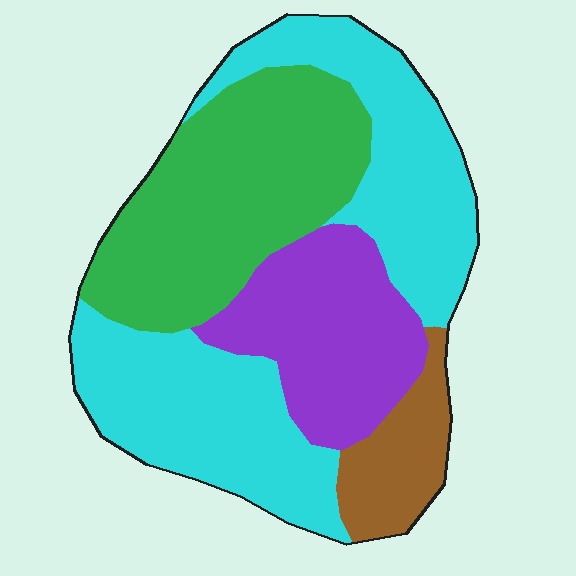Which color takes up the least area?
Brown, at roughly 10%.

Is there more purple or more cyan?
Cyan.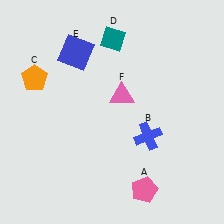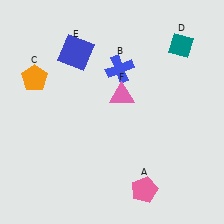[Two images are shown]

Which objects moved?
The objects that moved are: the blue cross (B), the teal diamond (D).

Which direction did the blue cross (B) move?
The blue cross (B) moved up.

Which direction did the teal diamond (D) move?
The teal diamond (D) moved right.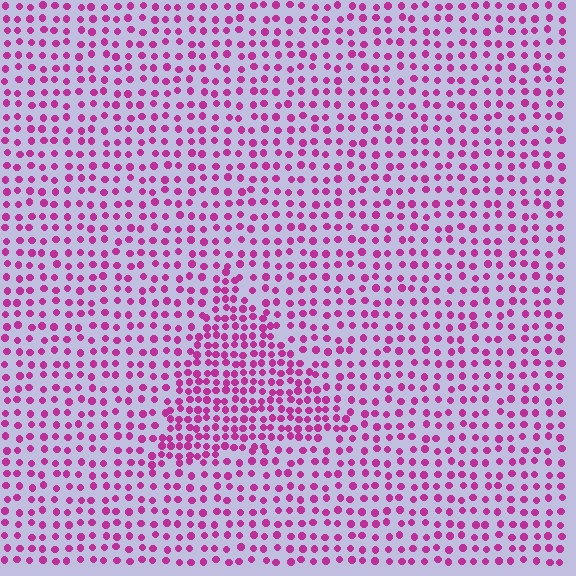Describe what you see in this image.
The image contains small magenta elements arranged at two different densities. A triangle-shaped region is visible where the elements are more densely packed than the surrounding area.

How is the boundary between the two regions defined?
The boundary is defined by a change in element density (approximately 1.8x ratio). All elements are the same color, size, and shape.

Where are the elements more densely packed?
The elements are more densely packed inside the triangle boundary.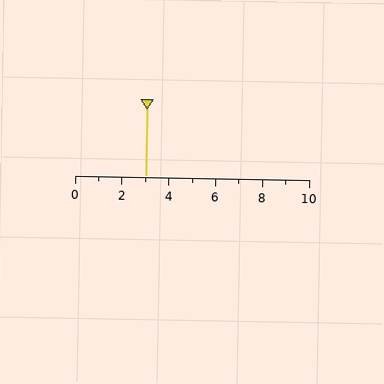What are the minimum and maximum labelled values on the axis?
The axis runs from 0 to 10.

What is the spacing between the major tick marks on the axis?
The major ticks are spaced 2 apart.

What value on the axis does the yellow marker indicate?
The marker indicates approximately 3.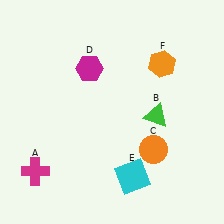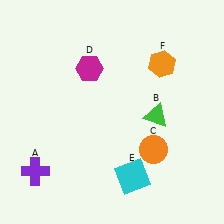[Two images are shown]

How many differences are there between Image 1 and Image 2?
There is 1 difference between the two images.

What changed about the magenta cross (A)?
In Image 1, A is magenta. In Image 2, it changed to purple.